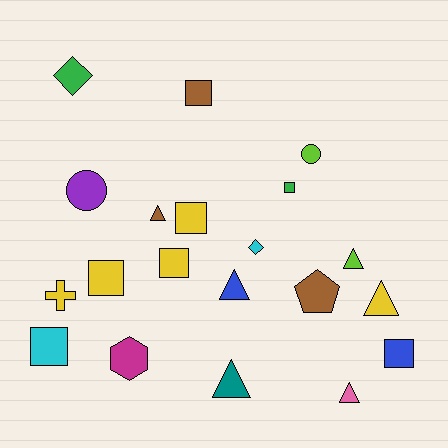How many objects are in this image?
There are 20 objects.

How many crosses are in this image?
There is 1 cross.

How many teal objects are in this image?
There is 1 teal object.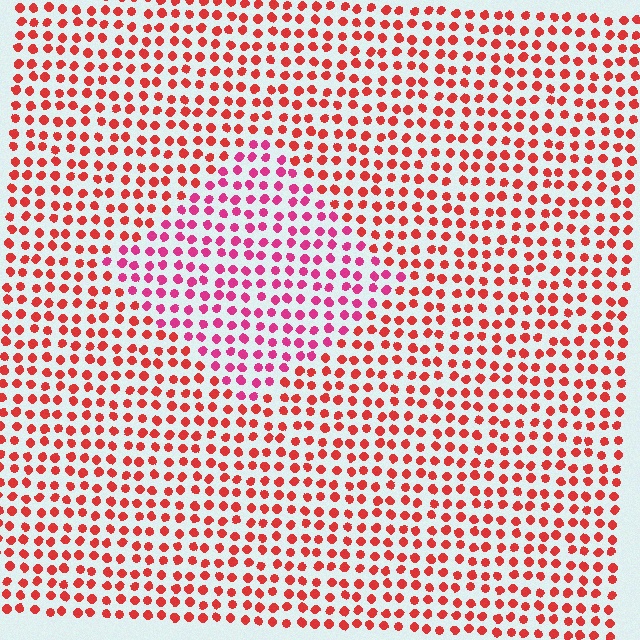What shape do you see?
I see a diamond.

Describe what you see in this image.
The image is filled with small red elements in a uniform arrangement. A diamond-shaped region is visible where the elements are tinted to a slightly different hue, forming a subtle color boundary.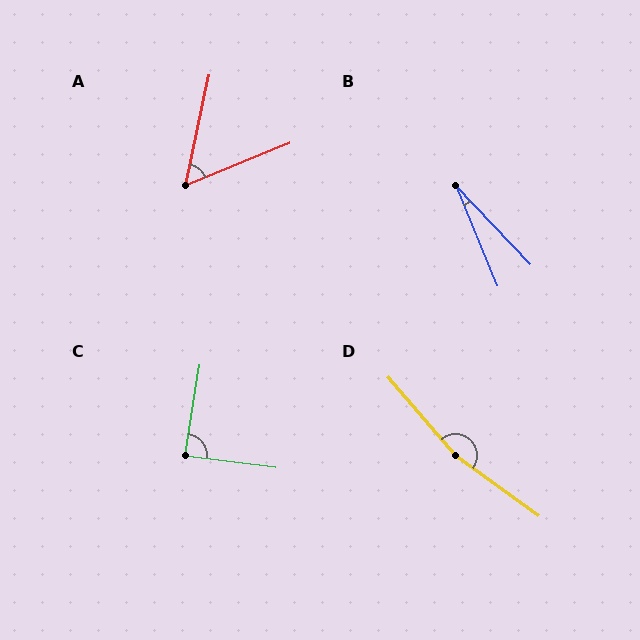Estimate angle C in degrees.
Approximately 88 degrees.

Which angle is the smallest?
B, at approximately 21 degrees.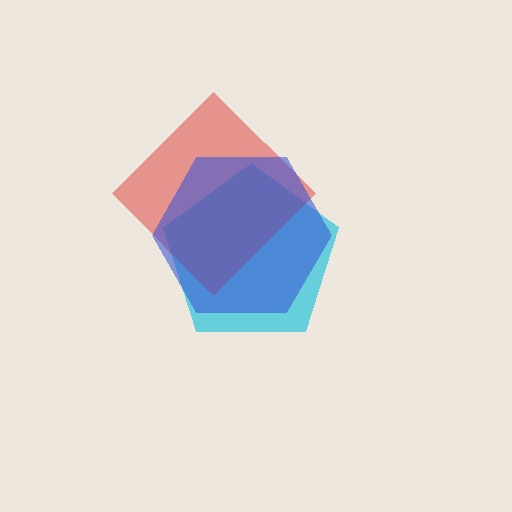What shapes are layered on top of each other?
The layered shapes are: a cyan pentagon, a red diamond, a blue hexagon.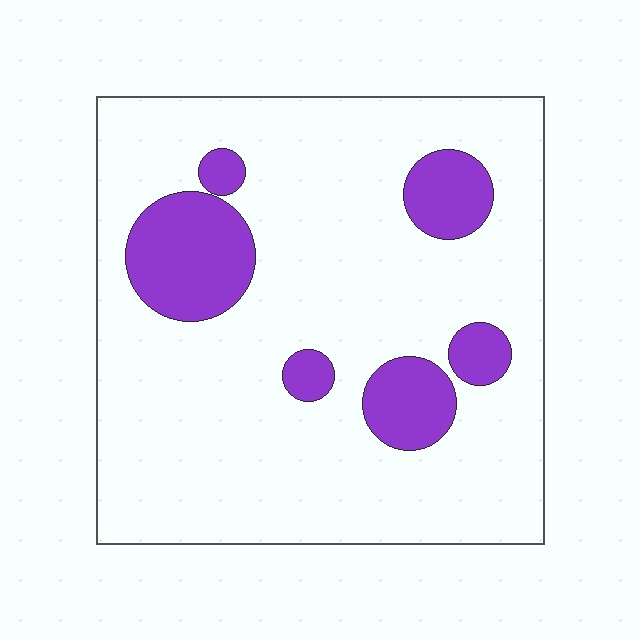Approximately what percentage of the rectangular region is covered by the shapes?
Approximately 15%.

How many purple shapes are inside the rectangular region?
6.